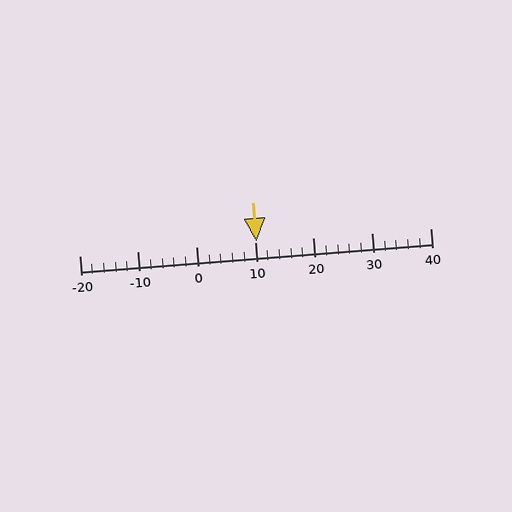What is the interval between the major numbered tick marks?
The major tick marks are spaced 10 units apart.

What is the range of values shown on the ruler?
The ruler shows values from -20 to 40.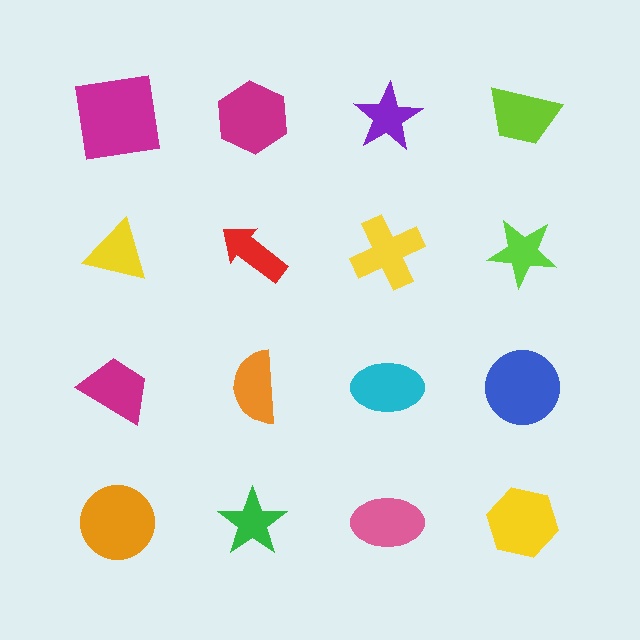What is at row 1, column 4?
A lime trapezoid.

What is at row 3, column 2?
An orange semicircle.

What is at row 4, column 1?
An orange circle.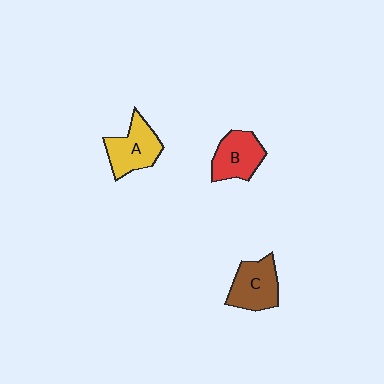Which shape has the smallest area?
Shape B (red).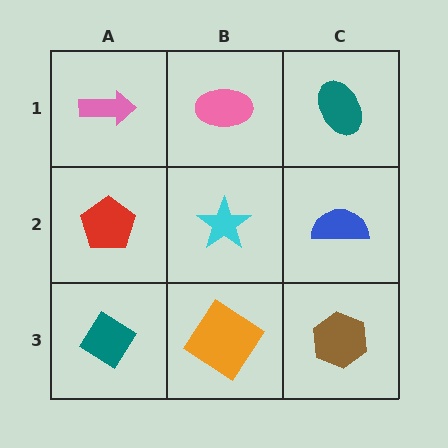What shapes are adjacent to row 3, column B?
A cyan star (row 2, column B), a teal diamond (row 3, column A), a brown hexagon (row 3, column C).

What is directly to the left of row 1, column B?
A pink arrow.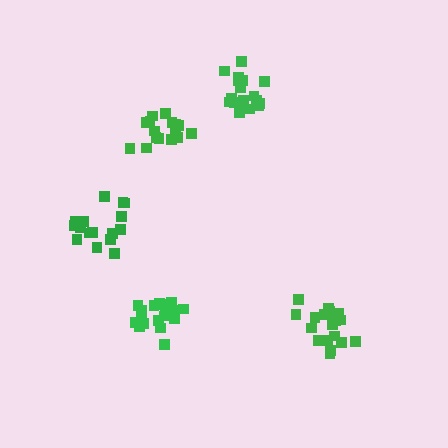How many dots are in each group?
Group 1: 16 dots, Group 2: 18 dots, Group 3: 20 dots, Group 4: 21 dots, Group 5: 16 dots (91 total).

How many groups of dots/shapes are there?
There are 5 groups.